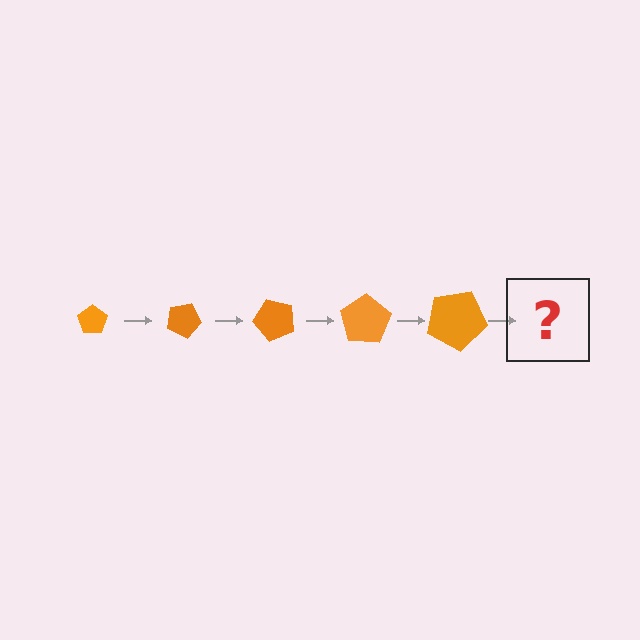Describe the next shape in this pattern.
It should be a pentagon, larger than the previous one and rotated 125 degrees from the start.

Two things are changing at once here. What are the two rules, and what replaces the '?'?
The two rules are that the pentagon grows larger each step and it rotates 25 degrees each step. The '?' should be a pentagon, larger than the previous one and rotated 125 degrees from the start.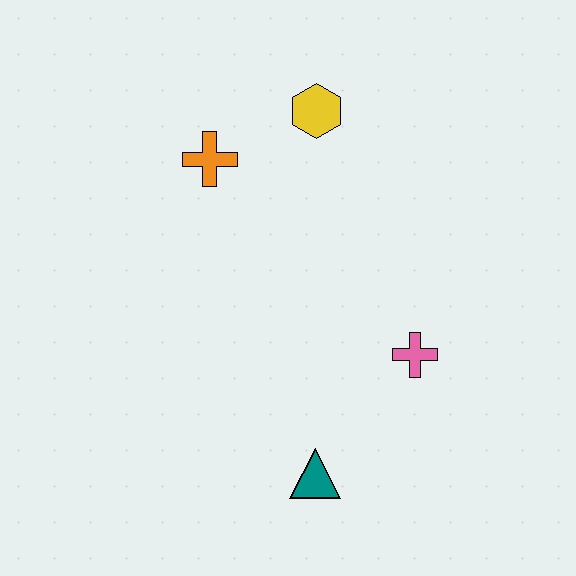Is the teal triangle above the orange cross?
No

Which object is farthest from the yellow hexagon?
The teal triangle is farthest from the yellow hexagon.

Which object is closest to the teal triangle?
The pink cross is closest to the teal triangle.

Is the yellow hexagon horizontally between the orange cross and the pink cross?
Yes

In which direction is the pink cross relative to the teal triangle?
The pink cross is above the teal triangle.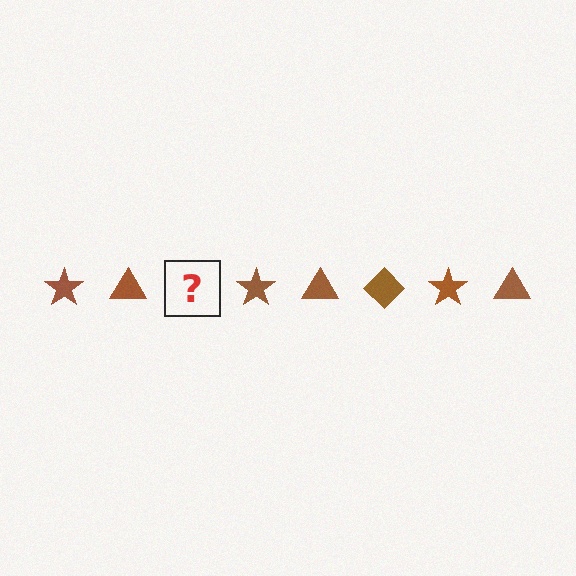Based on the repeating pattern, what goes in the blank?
The blank should be a brown diamond.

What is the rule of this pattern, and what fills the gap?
The rule is that the pattern cycles through star, triangle, diamond shapes in brown. The gap should be filled with a brown diamond.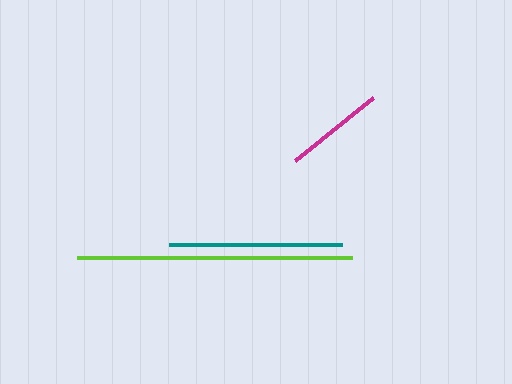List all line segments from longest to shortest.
From longest to shortest: lime, teal, magenta.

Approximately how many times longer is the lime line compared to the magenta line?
The lime line is approximately 2.7 times the length of the magenta line.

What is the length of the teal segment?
The teal segment is approximately 172 pixels long.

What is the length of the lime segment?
The lime segment is approximately 275 pixels long.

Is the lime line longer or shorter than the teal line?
The lime line is longer than the teal line.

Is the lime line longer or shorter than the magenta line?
The lime line is longer than the magenta line.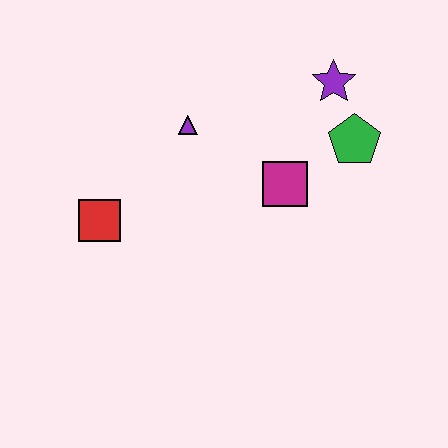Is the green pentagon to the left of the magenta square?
No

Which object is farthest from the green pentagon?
The red square is farthest from the green pentagon.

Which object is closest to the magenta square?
The green pentagon is closest to the magenta square.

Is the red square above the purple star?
No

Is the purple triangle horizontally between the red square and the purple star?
Yes